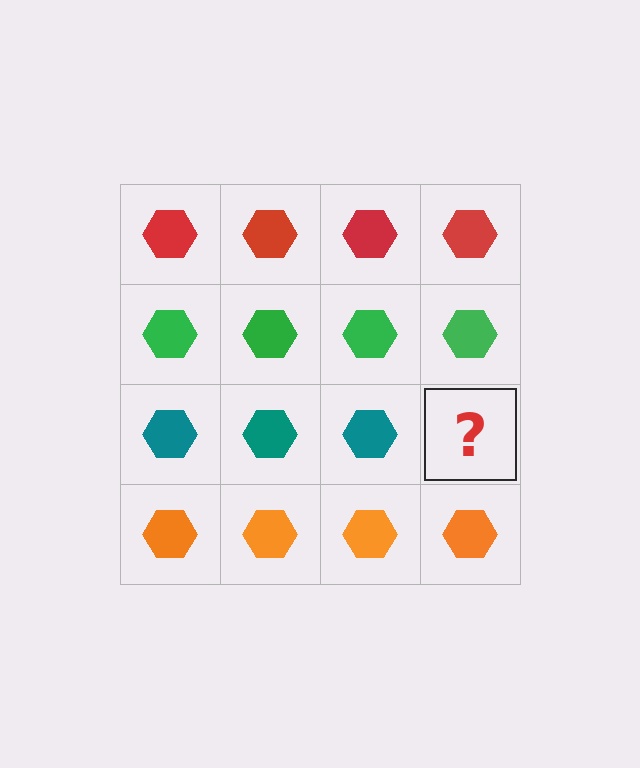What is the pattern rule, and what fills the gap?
The rule is that each row has a consistent color. The gap should be filled with a teal hexagon.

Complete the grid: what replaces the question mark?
The question mark should be replaced with a teal hexagon.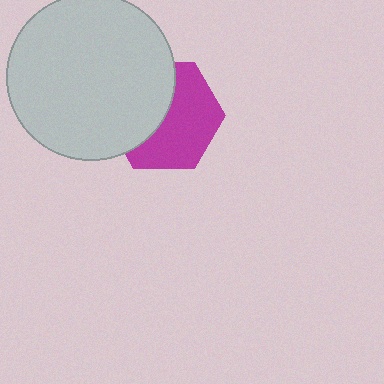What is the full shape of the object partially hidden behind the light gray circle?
The partially hidden object is a magenta hexagon.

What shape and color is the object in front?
The object in front is a light gray circle.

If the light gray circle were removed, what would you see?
You would see the complete magenta hexagon.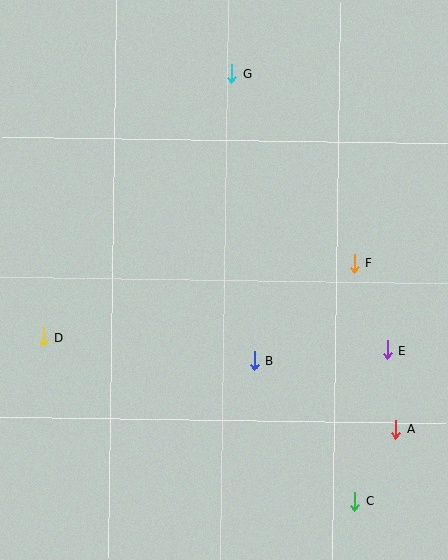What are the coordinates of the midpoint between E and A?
The midpoint between E and A is at (391, 390).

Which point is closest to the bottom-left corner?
Point D is closest to the bottom-left corner.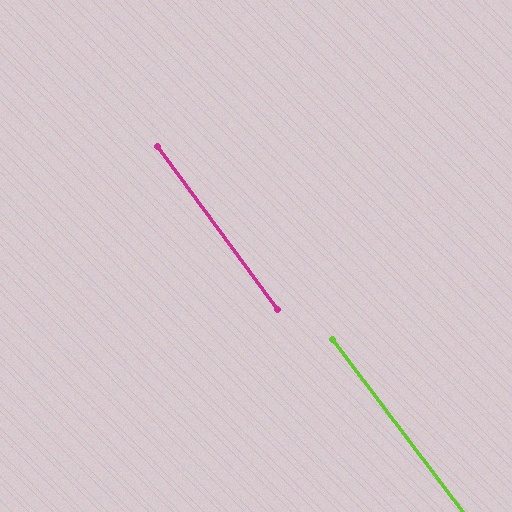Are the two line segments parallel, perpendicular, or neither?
Parallel — their directions differ by only 1.0°.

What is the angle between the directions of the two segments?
Approximately 1 degree.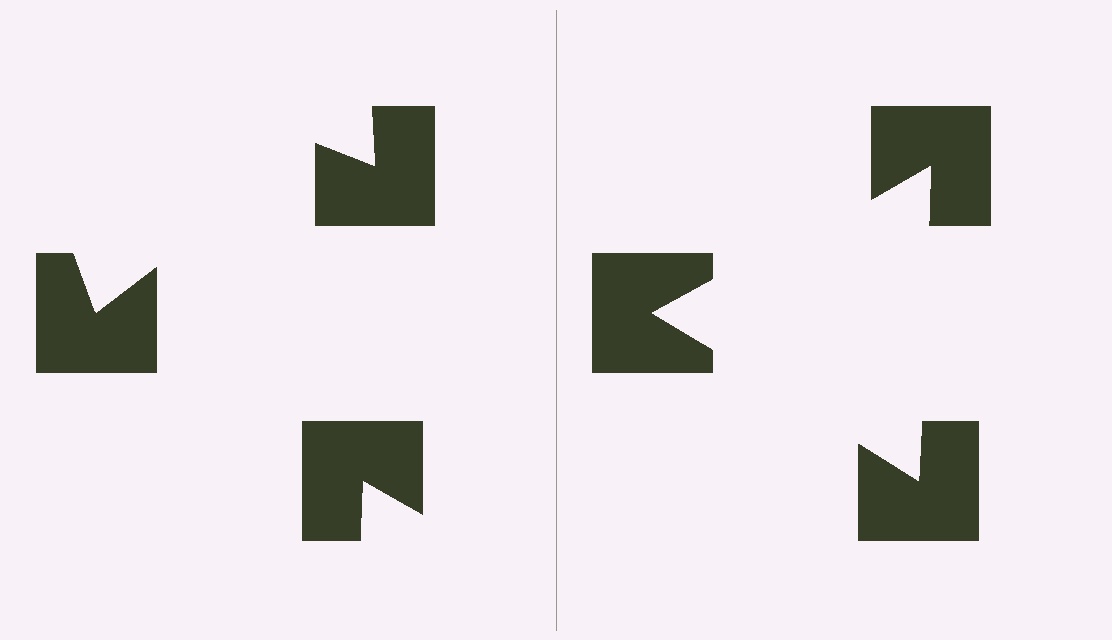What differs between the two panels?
The notched squares are positioned identically on both sides; only the wedge orientations differ. On the right they align to a triangle; on the left they are misaligned.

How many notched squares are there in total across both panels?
6 — 3 on each side.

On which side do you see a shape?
An illusory triangle appears on the right side. On the left side the wedge cuts are rotated, so no coherent shape forms.